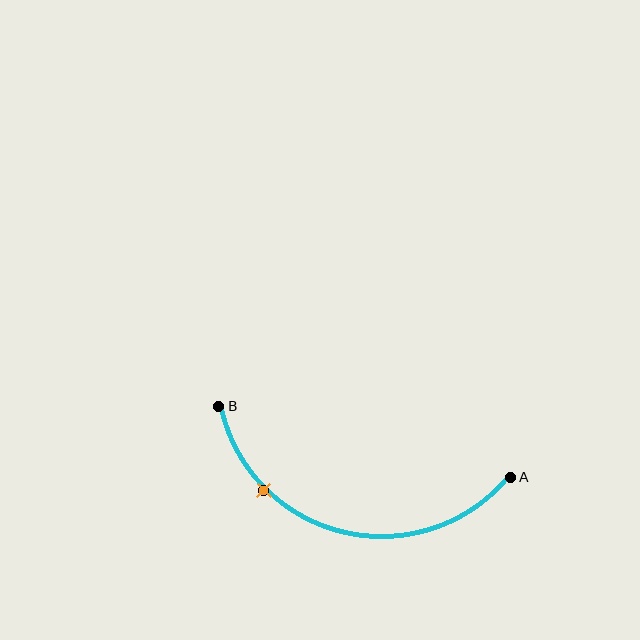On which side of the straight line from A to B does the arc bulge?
The arc bulges below the straight line connecting A and B.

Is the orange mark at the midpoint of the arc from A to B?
No. The orange mark lies on the arc but is closer to endpoint B. The arc midpoint would be at the point on the curve equidistant along the arc from both A and B.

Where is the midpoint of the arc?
The arc midpoint is the point on the curve farthest from the straight line joining A and B. It sits below that line.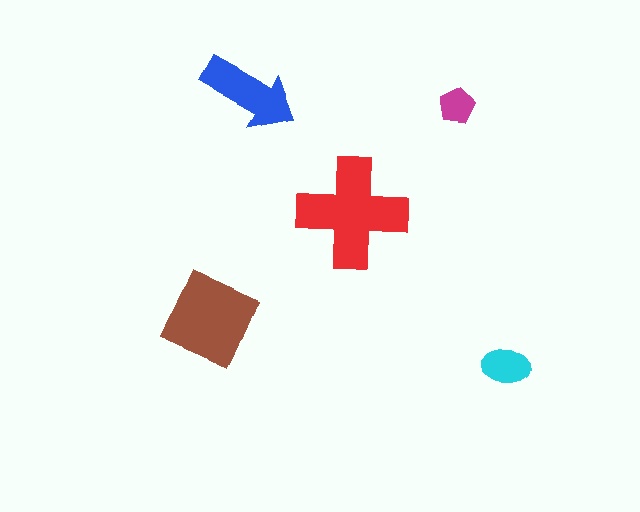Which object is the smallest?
The magenta pentagon.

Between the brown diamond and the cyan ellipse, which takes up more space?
The brown diamond.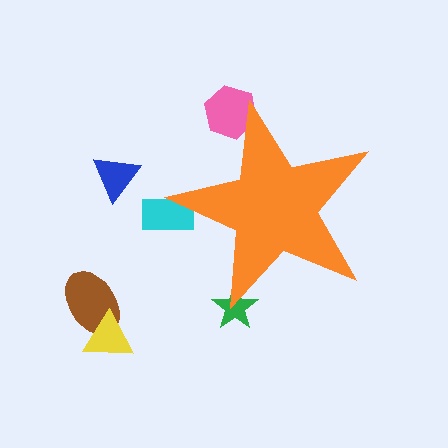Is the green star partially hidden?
Yes, the green star is partially hidden behind the orange star.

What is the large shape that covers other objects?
An orange star.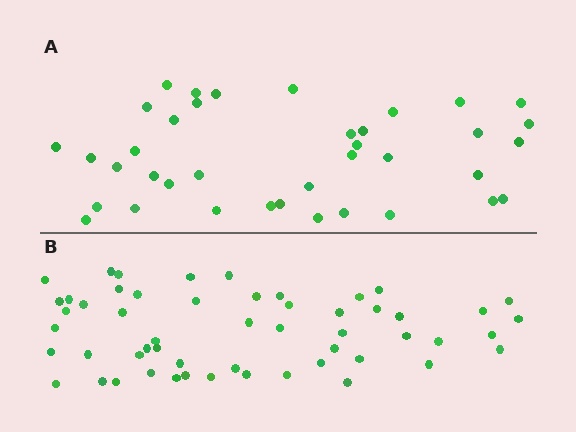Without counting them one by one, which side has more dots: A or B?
Region B (the bottom region) has more dots.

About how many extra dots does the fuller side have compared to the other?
Region B has approximately 15 more dots than region A.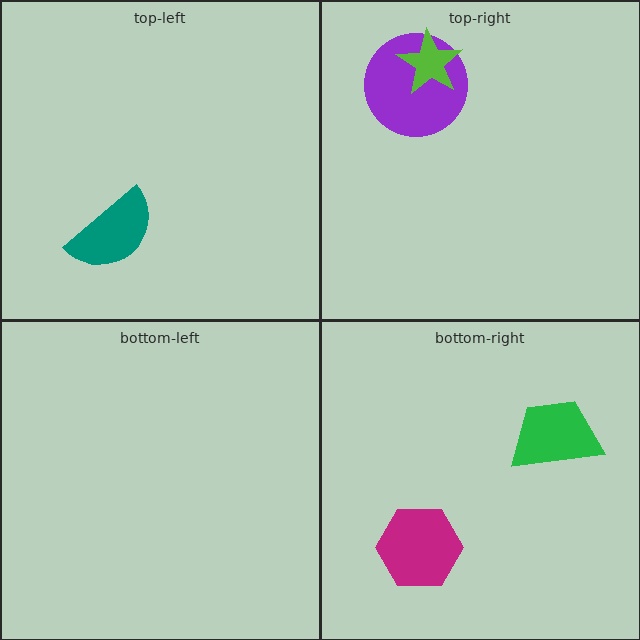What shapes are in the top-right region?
The purple circle, the lime star.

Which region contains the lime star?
The top-right region.